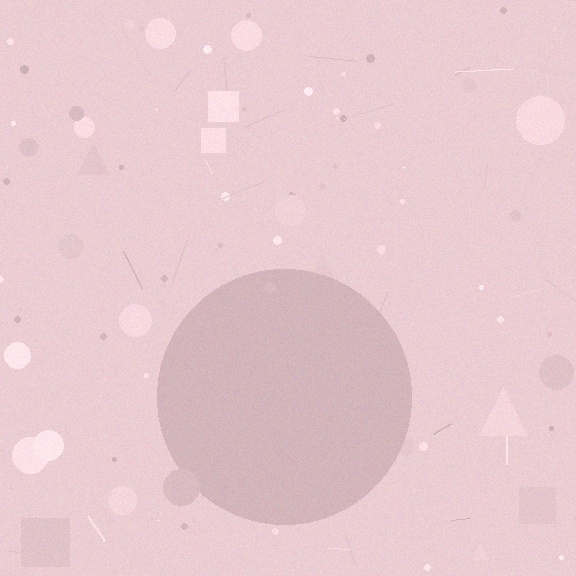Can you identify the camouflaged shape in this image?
The camouflaged shape is a circle.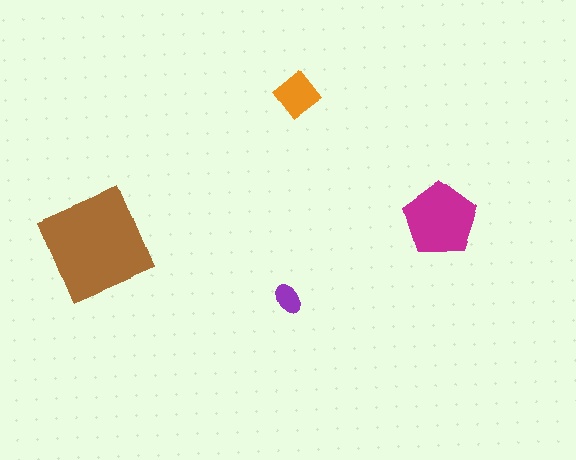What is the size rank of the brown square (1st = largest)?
1st.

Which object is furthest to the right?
The magenta pentagon is rightmost.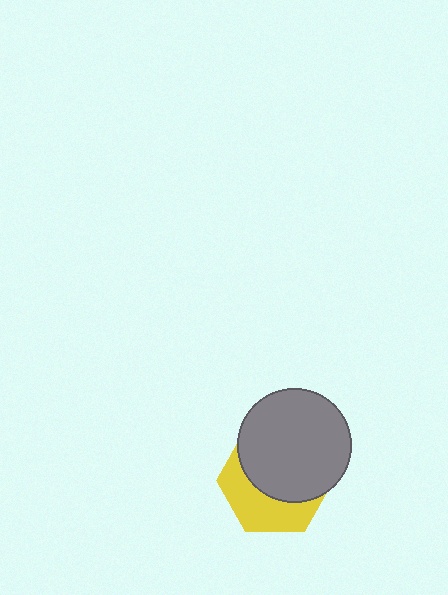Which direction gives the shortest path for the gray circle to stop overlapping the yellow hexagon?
Moving up gives the shortest separation.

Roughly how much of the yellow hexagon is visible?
A small part of it is visible (roughly 41%).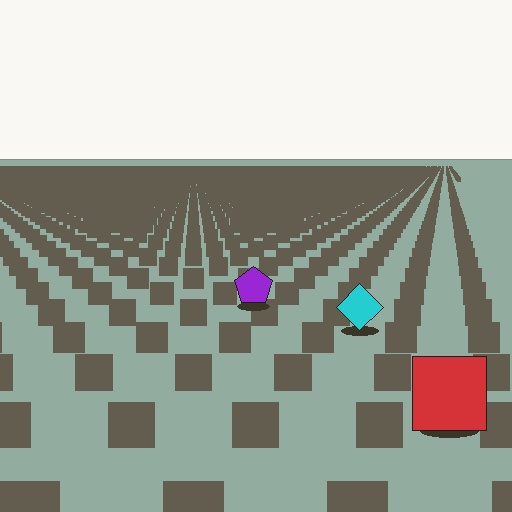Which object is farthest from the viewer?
The purple pentagon is farthest from the viewer. It appears smaller and the ground texture around it is denser.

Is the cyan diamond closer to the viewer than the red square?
No. The red square is closer — you can tell from the texture gradient: the ground texture is coarser near it.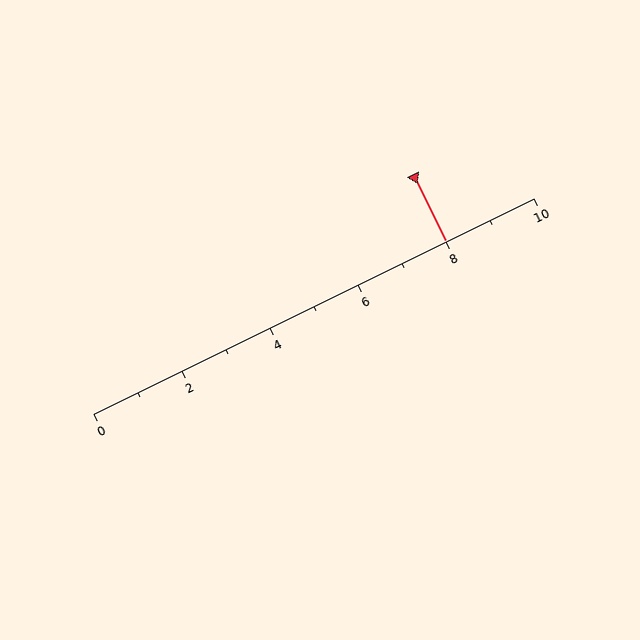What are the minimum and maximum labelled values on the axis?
The axis runs from 0 to 10.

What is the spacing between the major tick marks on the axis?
The major ticks are spaced 2 apart.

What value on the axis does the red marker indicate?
The marker indicates approximately 8.